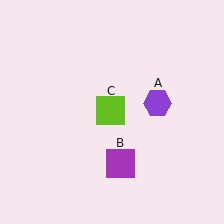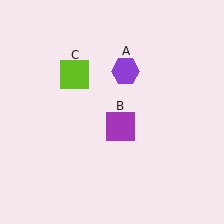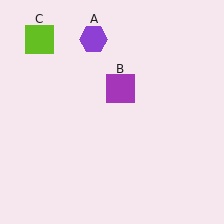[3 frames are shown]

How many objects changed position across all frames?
3 objects changed position: purple hexagon (object A), purple square (object B), lime square (object C).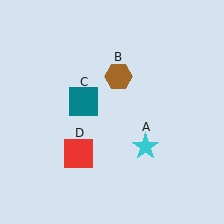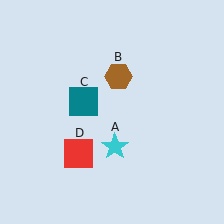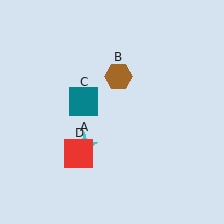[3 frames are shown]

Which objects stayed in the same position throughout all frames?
Brown hexagon (object B) and teal square (object C) and red square (object D) remained stationary.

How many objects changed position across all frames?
1 object changed position: cyan star (object A).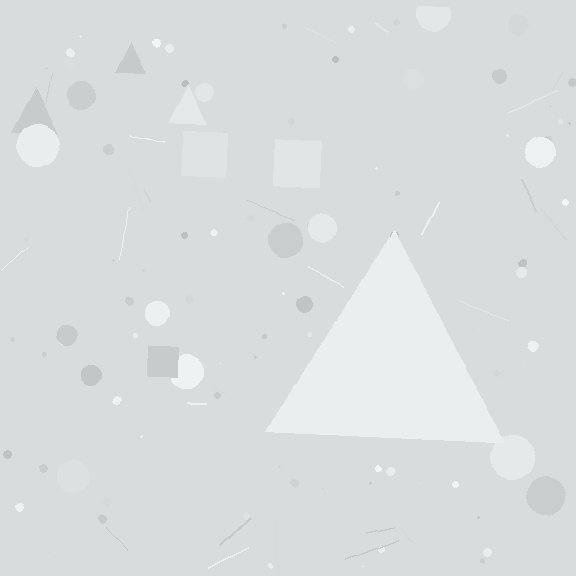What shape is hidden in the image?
A triangle is hidden in the image.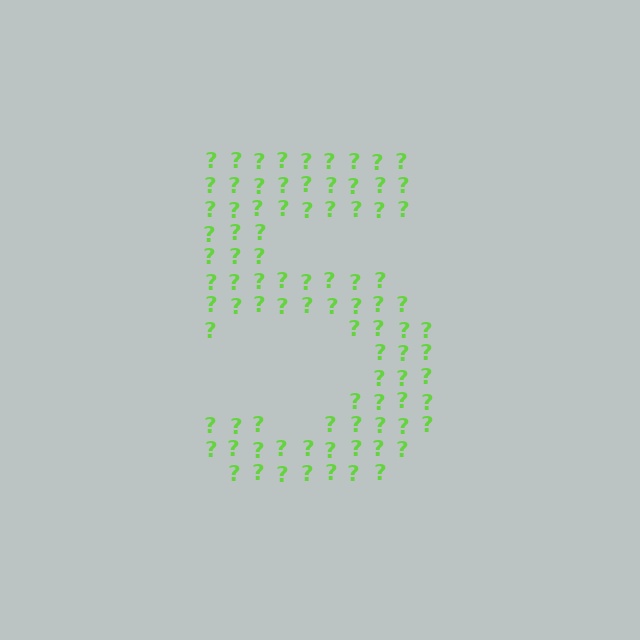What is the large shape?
The large shape is the digit 5.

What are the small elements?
The small elements are question marks.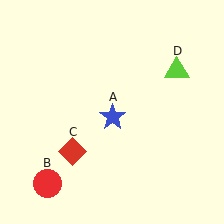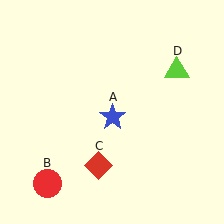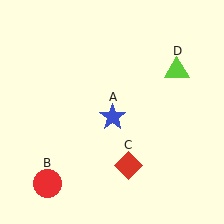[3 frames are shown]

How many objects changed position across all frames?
1 object changed position: red diamond (object C).